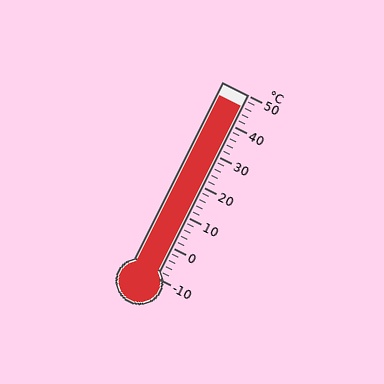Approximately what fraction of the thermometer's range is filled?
The thermometer is filled to approximately 95% of its range.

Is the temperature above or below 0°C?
The temperature is above 0°C.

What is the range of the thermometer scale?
The thermometer scale ranges from -10°C to 50°C.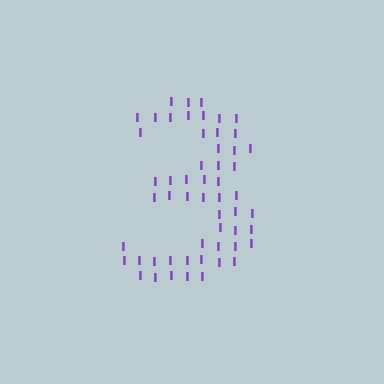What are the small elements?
The small elements are letter I's.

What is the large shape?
The large shape is the digit 3.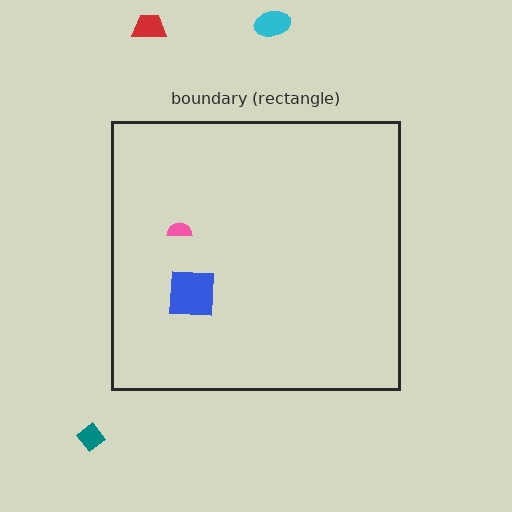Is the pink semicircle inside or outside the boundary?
Inside.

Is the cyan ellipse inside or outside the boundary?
Outside.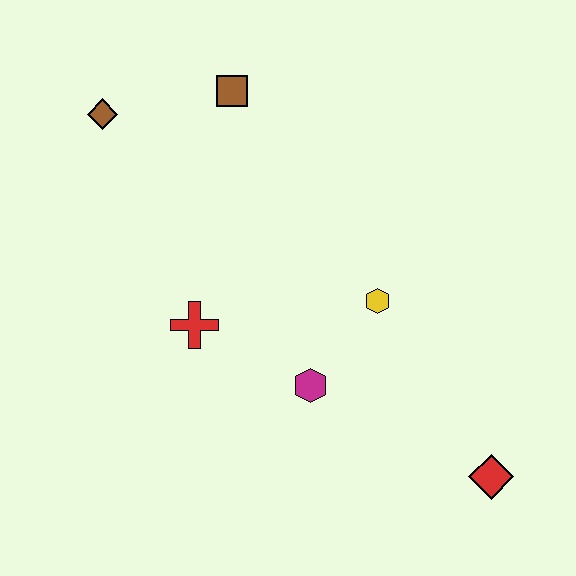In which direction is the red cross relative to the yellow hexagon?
The red cross is to the left of the yellow hexagon.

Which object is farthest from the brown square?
The red diamond is farthest from the brown square.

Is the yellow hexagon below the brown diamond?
Yes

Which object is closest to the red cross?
The magenta hexagon is closest to the red cross.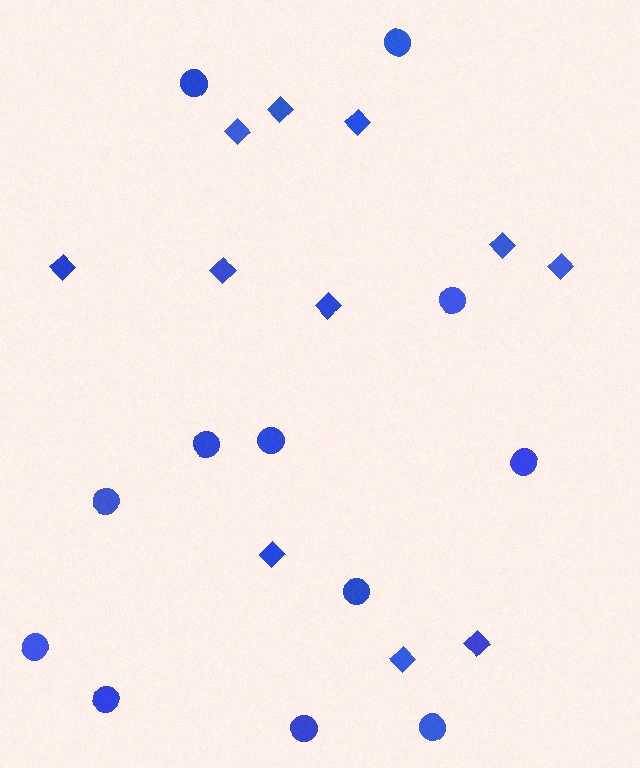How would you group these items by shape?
There are 2 groups: one group of diamonds (11) and one group of circles (12).